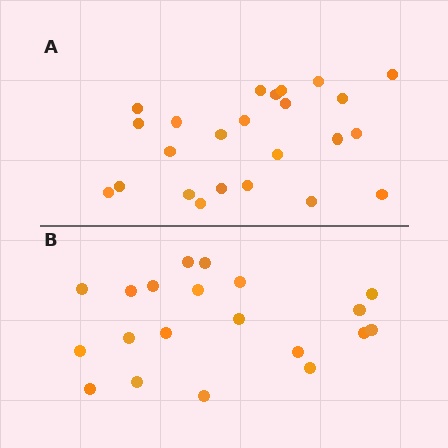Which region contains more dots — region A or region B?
Region A (the top region) has more dots.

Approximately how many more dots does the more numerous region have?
Region A has about 4 more dots than region B.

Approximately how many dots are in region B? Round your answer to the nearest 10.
About 20 dots.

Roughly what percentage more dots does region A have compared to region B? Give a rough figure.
About 20% more.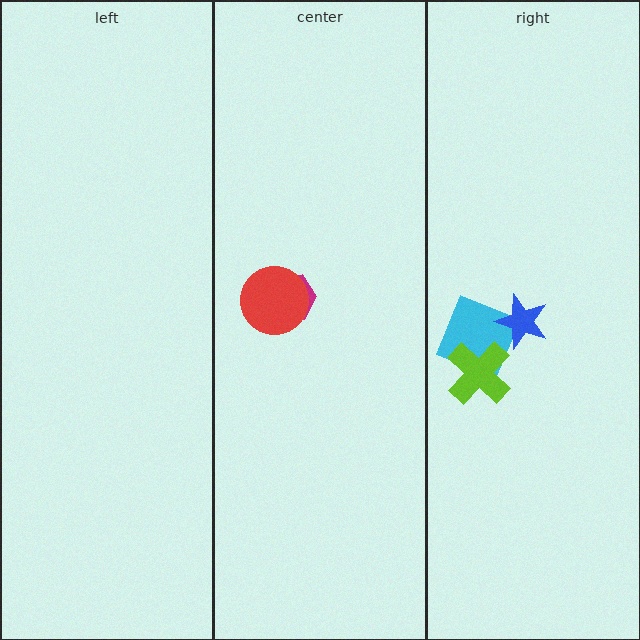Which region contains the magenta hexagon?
The center region.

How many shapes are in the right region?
3.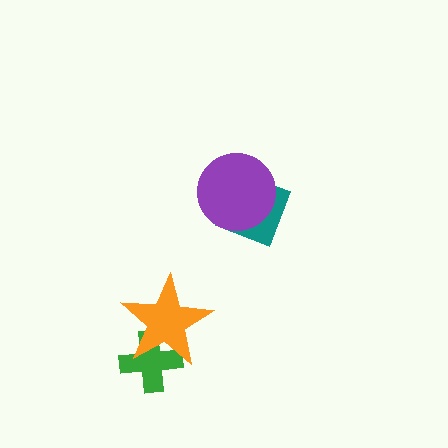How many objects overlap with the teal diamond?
1 object overlaps with the teal diamond.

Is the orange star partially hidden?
No, no other shape covers it.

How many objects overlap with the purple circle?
1 object overlaps with the purple circle.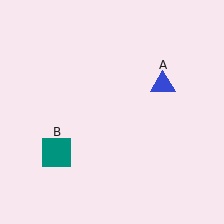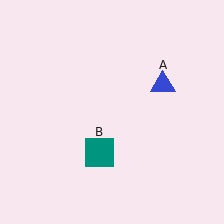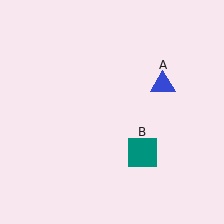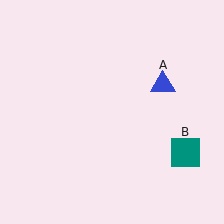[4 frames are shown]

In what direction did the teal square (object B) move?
The teal square (object B) moved right.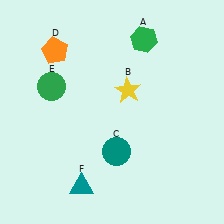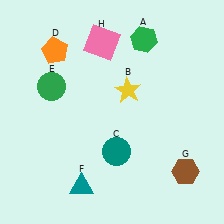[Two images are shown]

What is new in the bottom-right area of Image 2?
A brown hexagon (G) was added in the bottom-right area of Image 2.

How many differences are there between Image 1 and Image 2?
There are 2 differences between the two images.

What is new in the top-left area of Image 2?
A pink square (H) was added in the top-left area of Image 2.